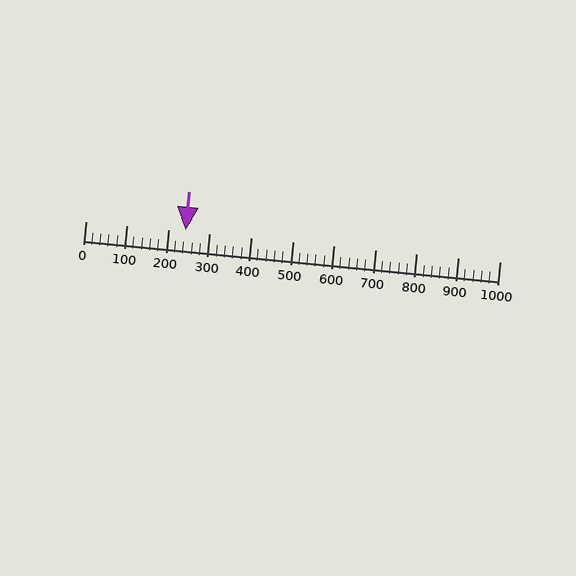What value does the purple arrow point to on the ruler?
The purple arrow points to approximately 241.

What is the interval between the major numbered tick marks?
The major tick marks are spaced 100 units apart.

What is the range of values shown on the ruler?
The ruler shows values from 0 to 1000.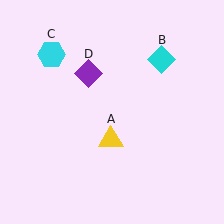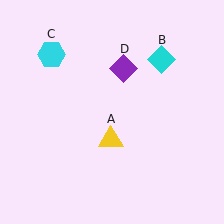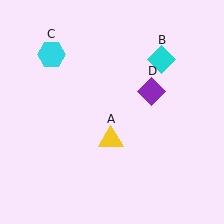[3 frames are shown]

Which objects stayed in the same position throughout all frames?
Yellow triangle (object A) and cyan diamond (object B) and cyan hexagon (object C) remained stationary.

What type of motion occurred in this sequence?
The purple diamond (object D) rotated clockwise around the center of the scene.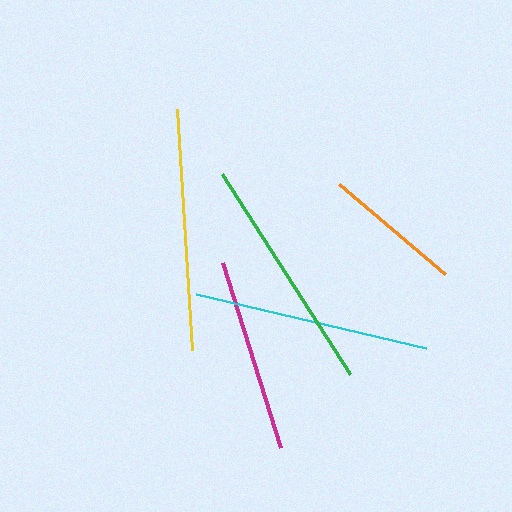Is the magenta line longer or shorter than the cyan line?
The cyan line is longer than the magenta line.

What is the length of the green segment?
The green segment is approximately 237 pixels long.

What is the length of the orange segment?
The orange segment is approximately 139 pixels long.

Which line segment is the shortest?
The orange line is the shortest at approximately 139 pixels.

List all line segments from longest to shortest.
From longest to shortest: yellow, green, cyan, magenta, orange.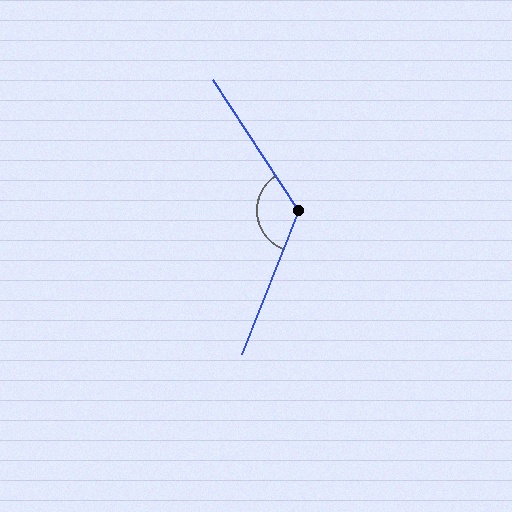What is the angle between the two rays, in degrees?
Approximately 125 degrees.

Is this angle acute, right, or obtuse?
It is obtuse.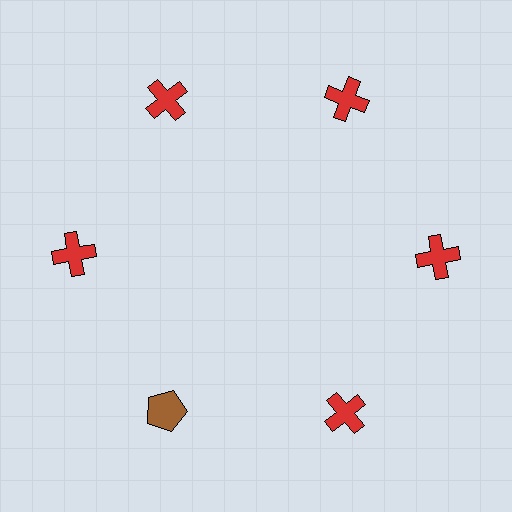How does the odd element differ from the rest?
It differs in both color (brown instead of red) and shape (pentagon instead of cross).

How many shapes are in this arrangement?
There are 6 shapes arranged in a ring pattern.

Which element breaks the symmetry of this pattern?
The brown pentagon at roughly the 7 o'clock position breaks the symmetry. All other shapes are red crosses.